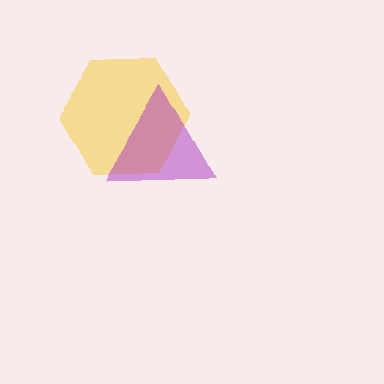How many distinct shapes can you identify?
There are 2 distinct shapes: a yellow hexagon, a purple triangle.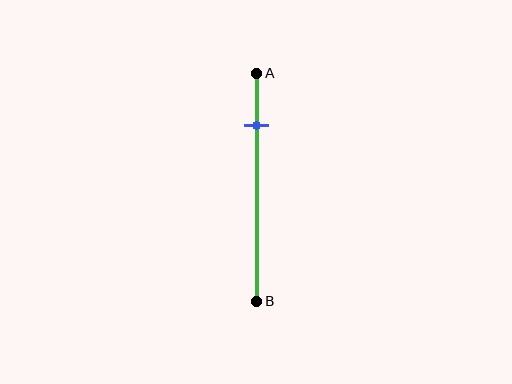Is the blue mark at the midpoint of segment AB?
No, the mark is at about 25% from A, not at the 50% midpoint.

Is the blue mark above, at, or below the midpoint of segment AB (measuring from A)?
The blue mark is above the midpoint of segment AB.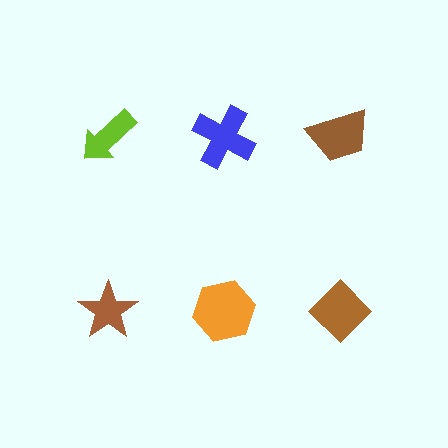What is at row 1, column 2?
A blue cross.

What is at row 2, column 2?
An orange hexagon.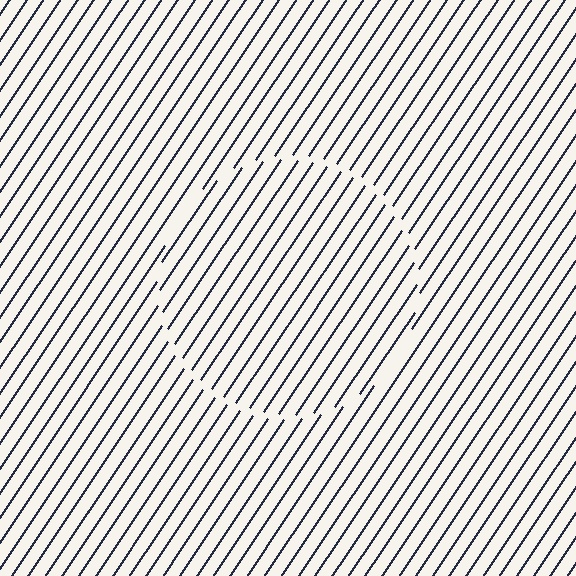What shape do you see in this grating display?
An illusory circle. The interior of the shape contains the same grating, shifted by half a period — the contour is defined by the phase discontinuity where line-ends from the inner and outer gratings abut.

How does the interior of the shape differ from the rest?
The interior of the shape contains the same grating, shifted by half a period — the contour is defined by the phase discontinuity where line-ends from the inner and outer gratings abut.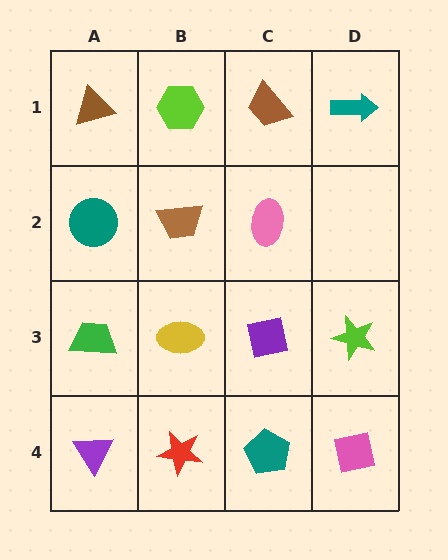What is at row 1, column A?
A brown triangle.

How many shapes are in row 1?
4 shapes.